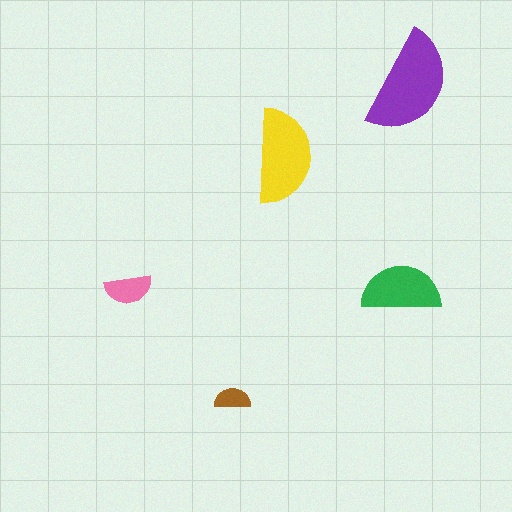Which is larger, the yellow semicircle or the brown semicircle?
The yellow one.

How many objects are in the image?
There are 5 objects in the image.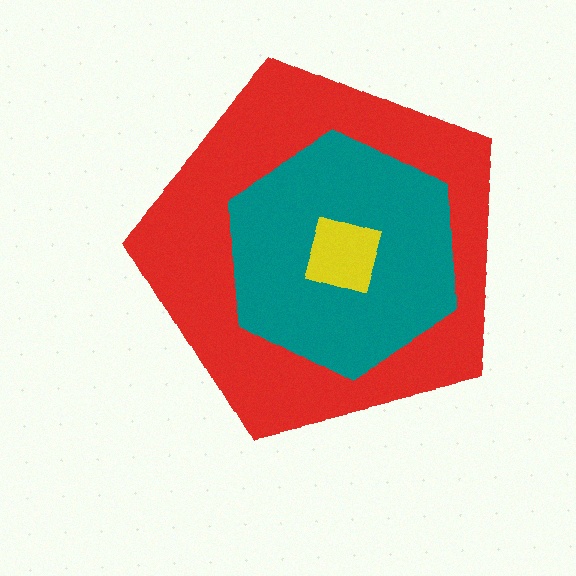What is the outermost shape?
The red pentagon.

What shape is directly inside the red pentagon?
The teal hexagon.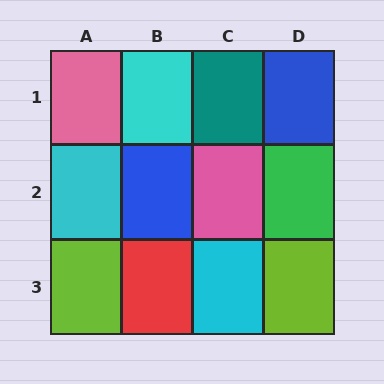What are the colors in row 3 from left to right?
Lime, red, cyan, lime.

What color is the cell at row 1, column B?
Cyan.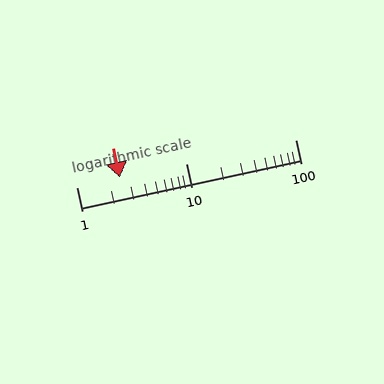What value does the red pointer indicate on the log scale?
The pointer indicates approximately 2.5.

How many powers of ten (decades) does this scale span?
The scale spans 2 decades, from 1 to 100.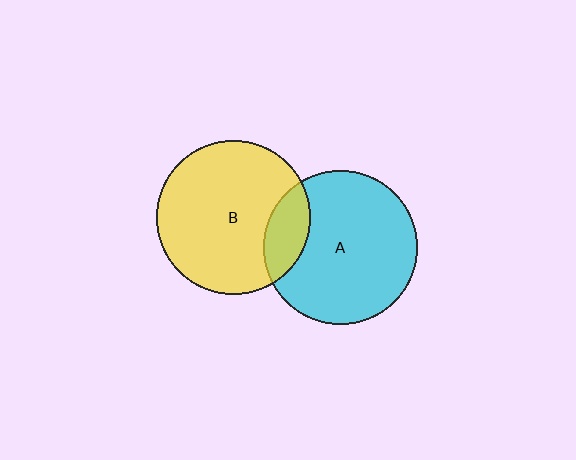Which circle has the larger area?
Circle A (cyan).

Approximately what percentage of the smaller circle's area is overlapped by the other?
Approximately 15%.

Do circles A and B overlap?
Yes.